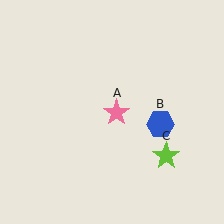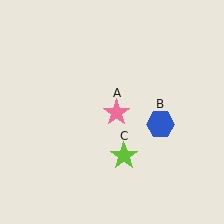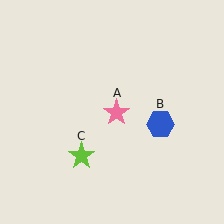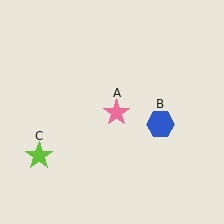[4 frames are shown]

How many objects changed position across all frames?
1 object changed position: lime star (object C).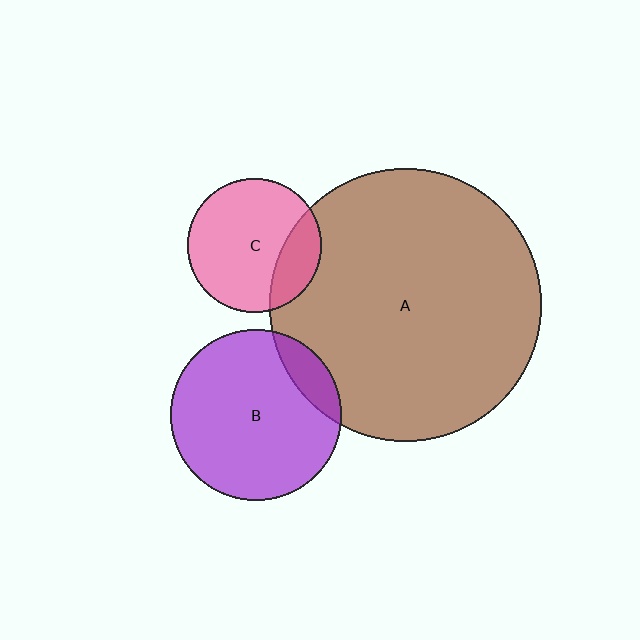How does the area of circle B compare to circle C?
Approximately 1.7 times.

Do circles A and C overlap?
Yes.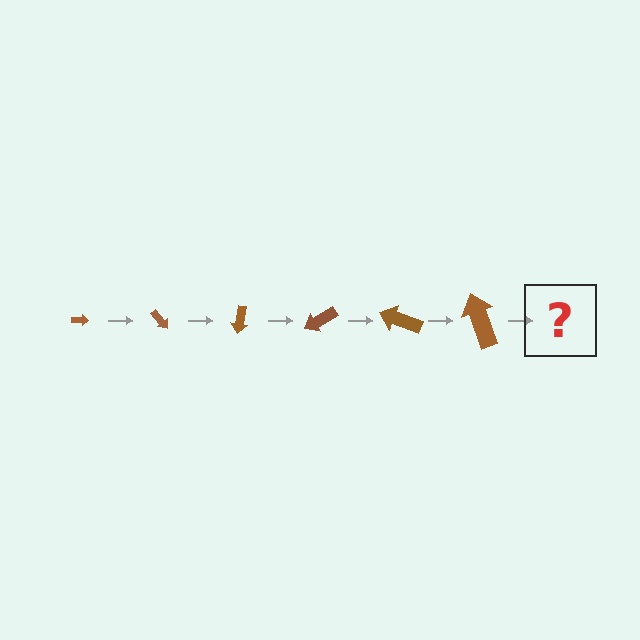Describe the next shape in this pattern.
It should be an arrow, larger than the previous one and rotated 300 degrees from the start.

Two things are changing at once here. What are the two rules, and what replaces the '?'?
The two rules are that the arrow grows larger each step and it rotates 50 degrees each step. The '?' should be an arrow, larger than the previous one and rotated 300 degrees from the start.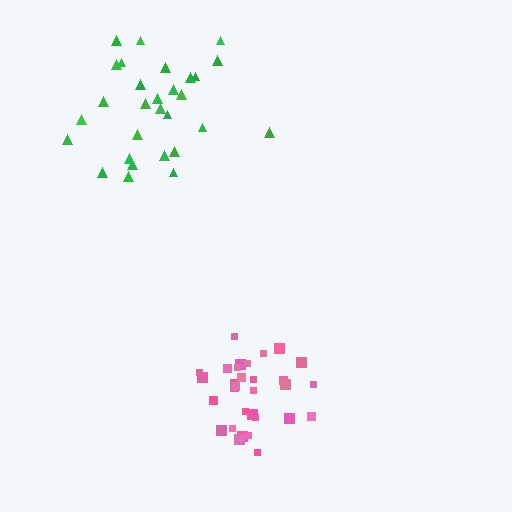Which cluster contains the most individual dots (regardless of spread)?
Pink (31).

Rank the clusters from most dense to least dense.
pink, green.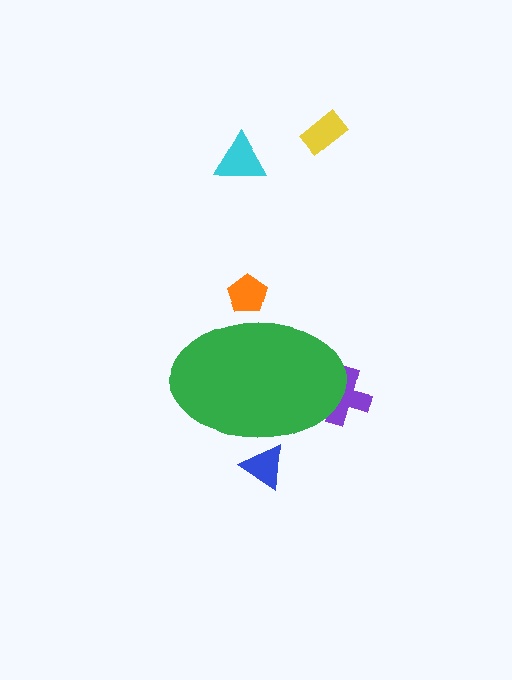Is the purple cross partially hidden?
Yes, the purple cross is partially hidden behind the green ellipse.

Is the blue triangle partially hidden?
Yes, the blue triangle is partially hidden behind the green ellipse.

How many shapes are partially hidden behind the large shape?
3 shapes are partially hidden.